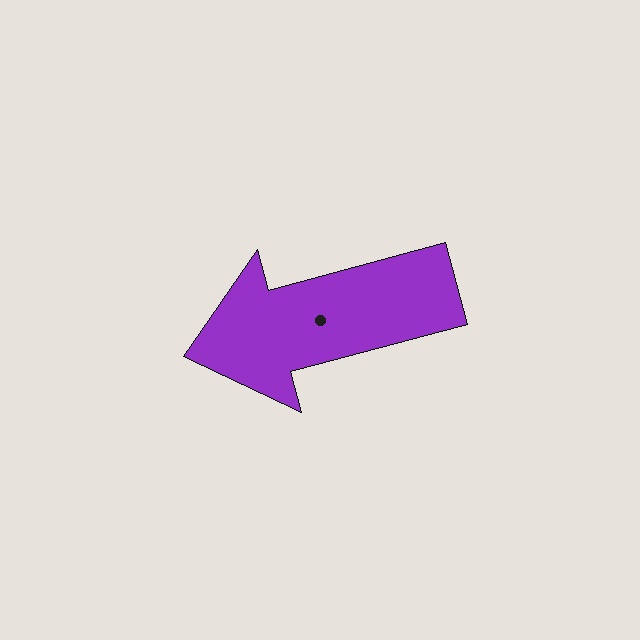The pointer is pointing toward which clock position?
Roughly 8 o'clock.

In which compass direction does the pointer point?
West.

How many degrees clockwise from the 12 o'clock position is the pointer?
Approximately 255 degrees.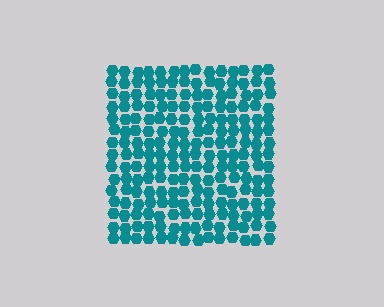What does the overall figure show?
The overall figure shows a square.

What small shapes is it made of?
It is made of small hexagons.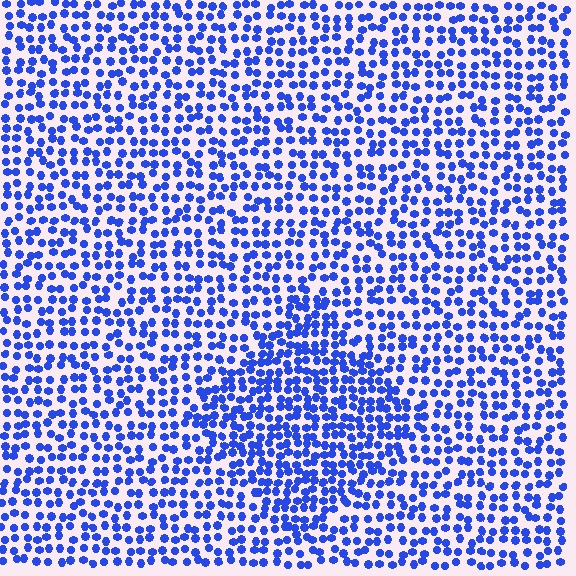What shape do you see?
I see a diamond.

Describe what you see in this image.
The image contains small blue elements arranged at two different densities. A diamond-shaped region is visible where the elements are more densely packed than the surrounding area.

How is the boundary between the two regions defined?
The boundary is defined by a change in element density (approximately 1.5x ratio). All elements are the same color, size, and shape.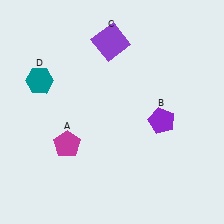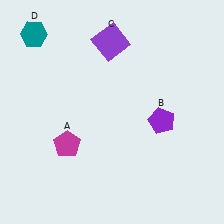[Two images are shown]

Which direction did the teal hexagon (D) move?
The teal hexagon (D) moved up.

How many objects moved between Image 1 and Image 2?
1 object moved between the two images.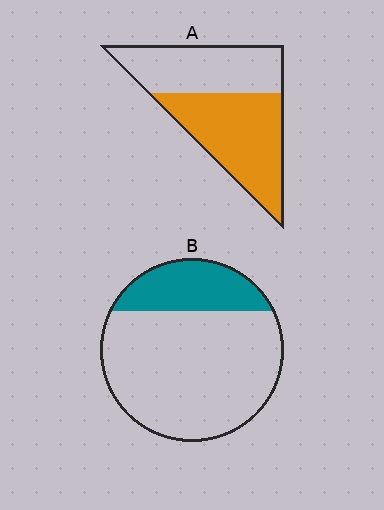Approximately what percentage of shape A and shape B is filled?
A is approximately 55% and B is approximately 25%.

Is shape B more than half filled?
No.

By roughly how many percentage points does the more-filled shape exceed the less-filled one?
By roughly 30 percentage points (A over B).